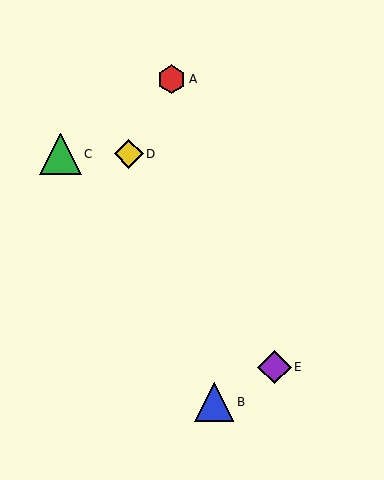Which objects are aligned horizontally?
Objects C, D are aligned horizontally.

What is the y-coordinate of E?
Object E is at y≈367.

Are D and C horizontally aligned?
Yes, both are at y≈154.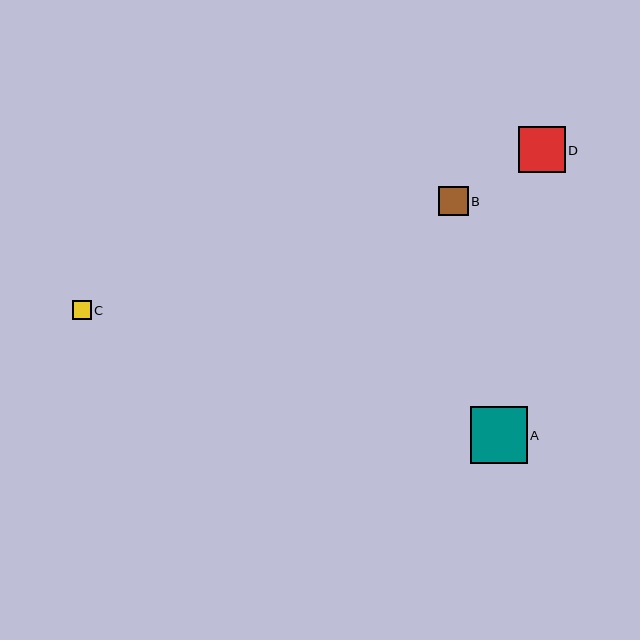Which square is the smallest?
Square C is the smallest with a size of approximately 19 pixels.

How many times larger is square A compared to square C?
Square A is approximately 3.0 times the size of square C.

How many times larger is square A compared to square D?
Square A is approximately 1.2 times the size of square D.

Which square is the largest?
Square A is the largest with a size of approximately 57 pixels.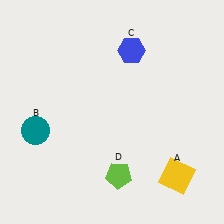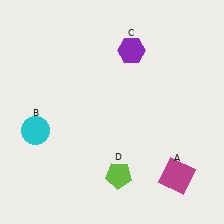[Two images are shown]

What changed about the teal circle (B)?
In Image 1, B is teal. In Image 2, it changed to cyan.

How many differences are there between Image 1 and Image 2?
There are 3 differences between the two images.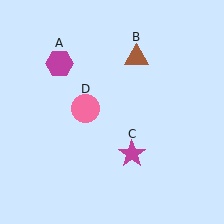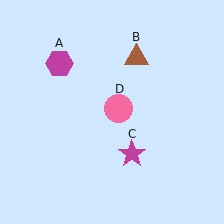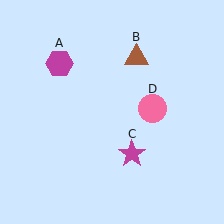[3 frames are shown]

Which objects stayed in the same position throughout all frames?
Magenta hexagon (object A) and brown triangle (object B) and magenta star (object C) remained stationary.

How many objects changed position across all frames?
1 object changed position: pink circle (object D).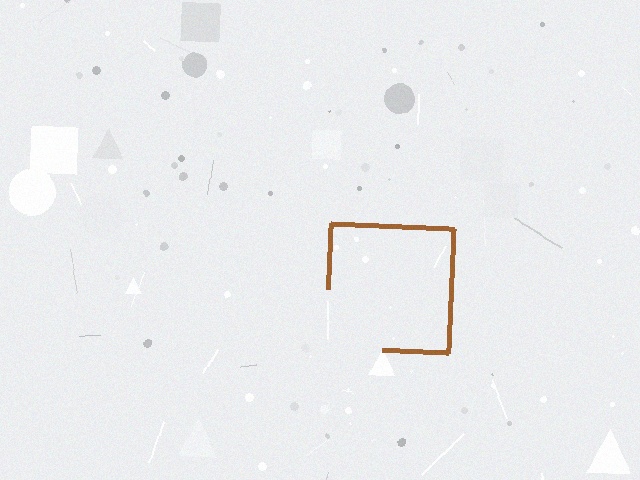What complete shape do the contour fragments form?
The contour fragments form a square.